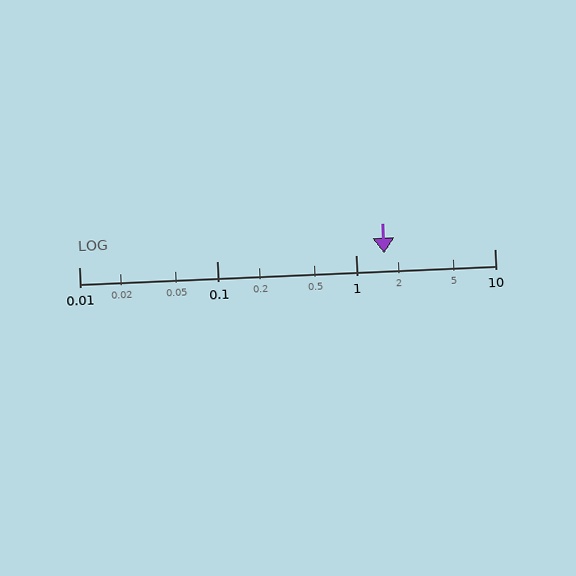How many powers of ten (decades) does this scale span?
The scale spans 3 decades, from 0.01 to 10.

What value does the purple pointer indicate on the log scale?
The pointer indicates approximately 1.6.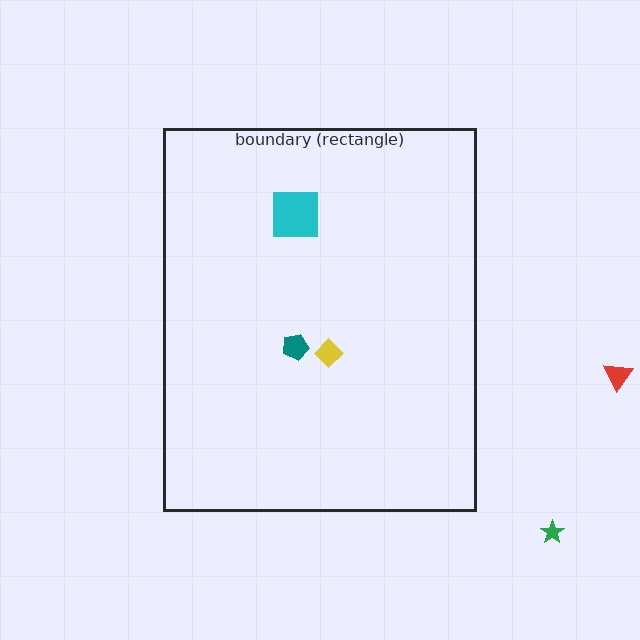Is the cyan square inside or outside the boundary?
Inside.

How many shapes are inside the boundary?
3 inside, 2 outside.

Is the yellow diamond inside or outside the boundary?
Inside.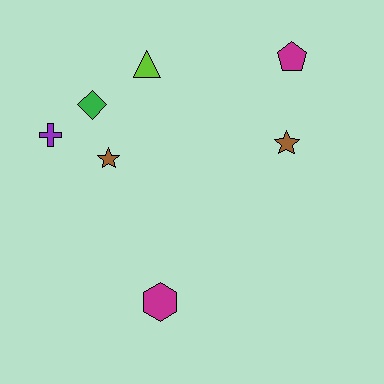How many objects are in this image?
There are 7 objects.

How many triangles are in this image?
There is 1 triangle.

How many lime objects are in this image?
There is 1 lime object.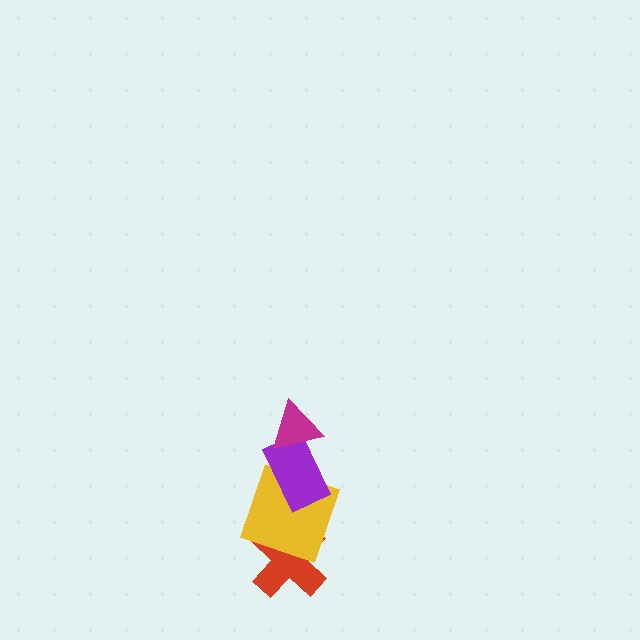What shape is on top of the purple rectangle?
The magenta triangle is on top of the purple rectangle.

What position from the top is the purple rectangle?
The purple rectangle is 2nd from the top.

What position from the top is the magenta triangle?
The magenta triangle is 1st from the top.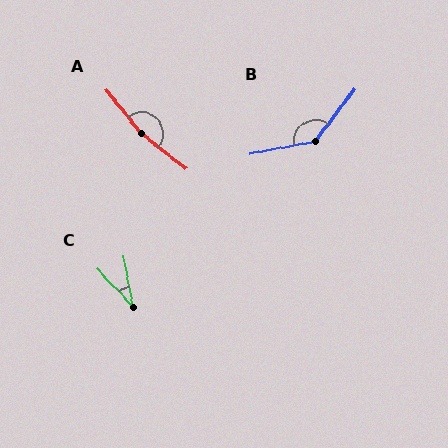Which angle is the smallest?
C, at approximately 33 degrees.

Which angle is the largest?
A, at approximately 167 degrees.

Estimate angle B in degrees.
Approximately 138 degrees.